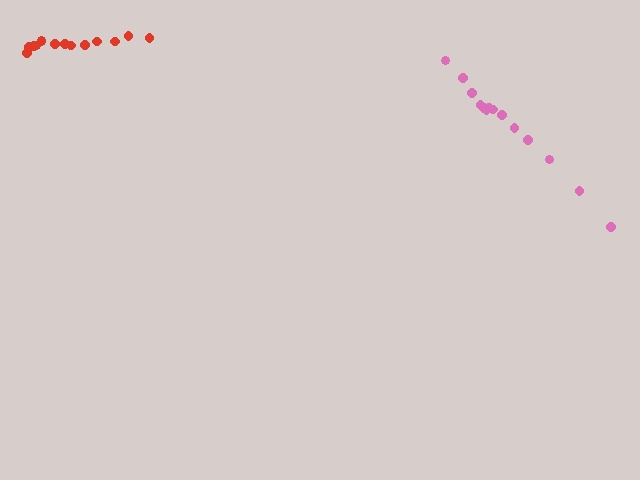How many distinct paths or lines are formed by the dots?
There are 2 distinct paths.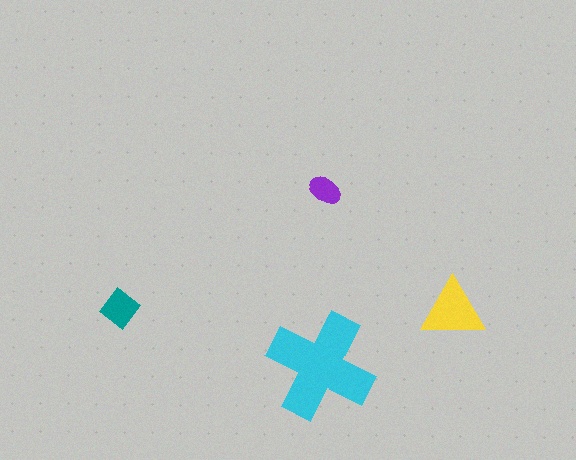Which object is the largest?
The cyan cross.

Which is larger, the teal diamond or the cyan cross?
The cyan cross.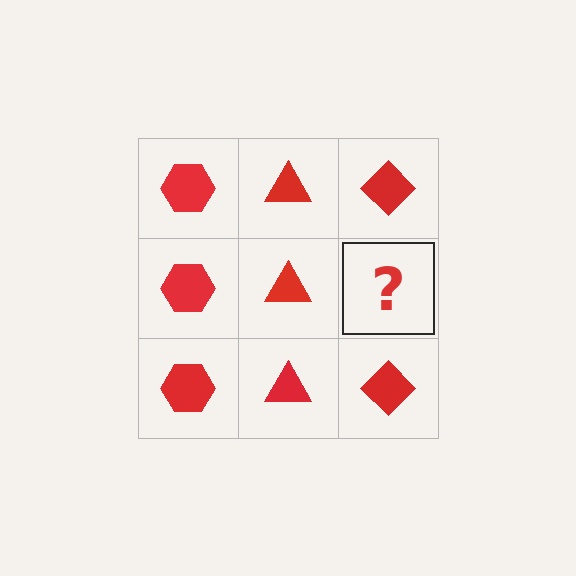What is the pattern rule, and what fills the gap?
The rule is that each column has a consistent shape. The gap should be filled with a red diamond.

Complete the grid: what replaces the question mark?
The question mark should be replaced with a red diamond.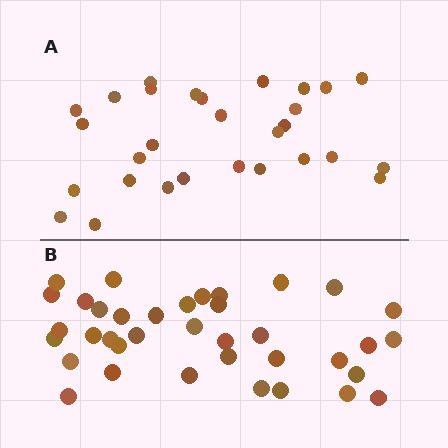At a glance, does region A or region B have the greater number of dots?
Region B (the bottom region) has more dots.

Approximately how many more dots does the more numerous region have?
Region B has roughly 8 or so more dots than region A.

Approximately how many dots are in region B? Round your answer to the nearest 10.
About 40 dots. (The exact count is 37, which rounds to 40.)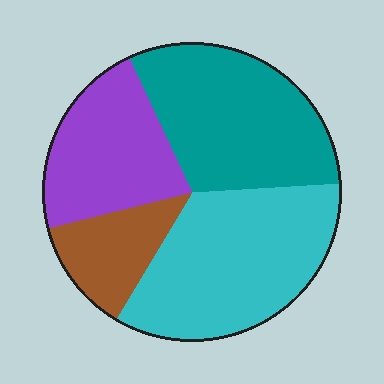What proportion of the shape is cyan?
Cyan takes up about one third (1/3) of the shape.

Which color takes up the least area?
Brown, at roughly 15%.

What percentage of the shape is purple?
Purple covers roughly 20% of the shape.